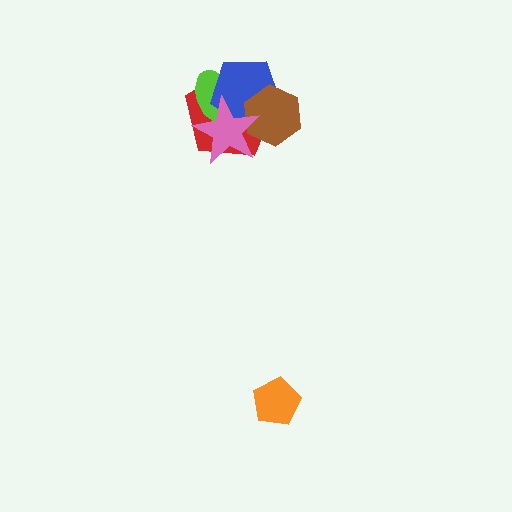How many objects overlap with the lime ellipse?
3 objects overlap with the lime ellipse.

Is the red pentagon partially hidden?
Yes, it is partially covered by another shape.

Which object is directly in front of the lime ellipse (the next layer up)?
The blue pentagon is directly in front of the lime ellipse.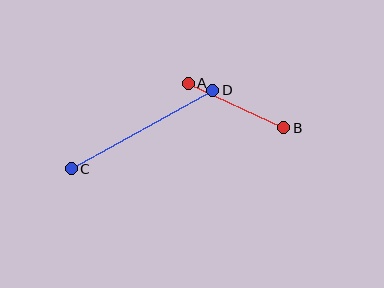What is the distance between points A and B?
The distance is approximately 106 pixels.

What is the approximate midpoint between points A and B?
The midpoint is at approximately (236, 106) pixels.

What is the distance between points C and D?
The distance is approximately 162 pixels.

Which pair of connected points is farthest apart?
Points C and D are farthest apart.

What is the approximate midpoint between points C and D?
The midpoint is at approximately (142, 129) pixels.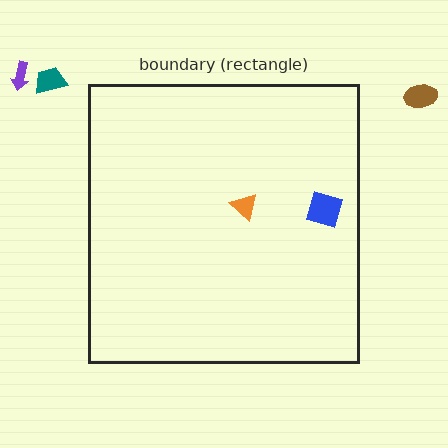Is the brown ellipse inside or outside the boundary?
Outside.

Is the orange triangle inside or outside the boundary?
Inside.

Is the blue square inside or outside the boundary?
Inside.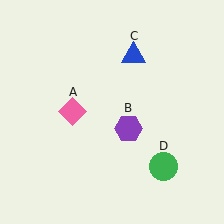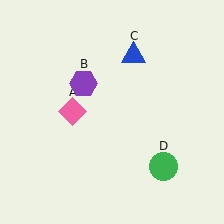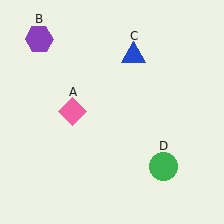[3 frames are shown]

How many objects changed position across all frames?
1 object changed position: purple hexagon (object B).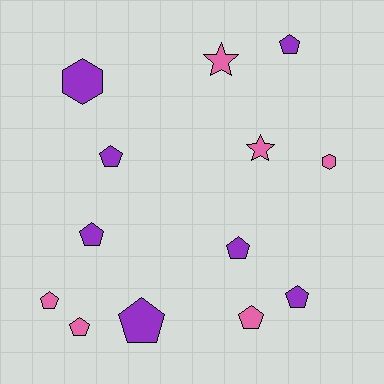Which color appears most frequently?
Purple, with 7 objects.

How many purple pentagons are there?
There are 6 purple pentagons.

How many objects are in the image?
There are 13 objects.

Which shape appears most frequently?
Pentagon, with 9 objects.